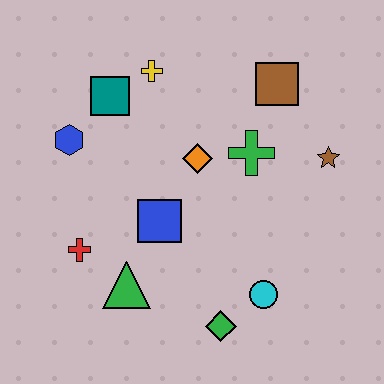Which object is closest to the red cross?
The green triangle is closest to the red cross.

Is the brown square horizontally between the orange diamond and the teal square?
No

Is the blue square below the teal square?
Yes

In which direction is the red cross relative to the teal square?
The red cross is below the teal square.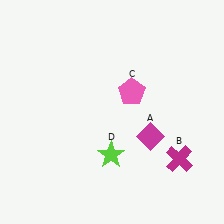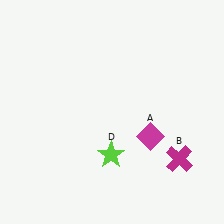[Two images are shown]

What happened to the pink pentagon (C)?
The pink pentagon (C) was removed in Image 2. It was in the top-right area of Image 1.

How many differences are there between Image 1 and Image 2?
There is 1 difference between the two images.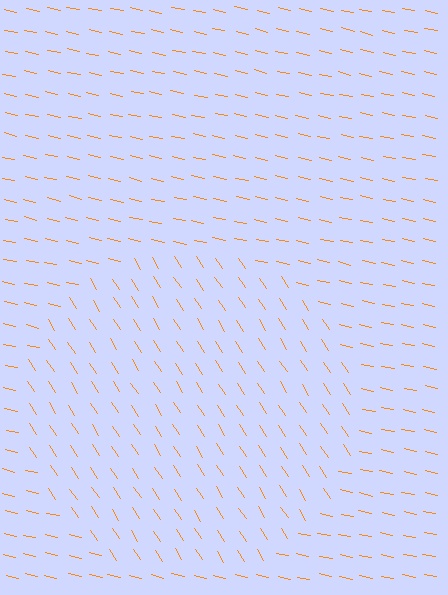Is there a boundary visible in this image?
Yes, there is a texture boundary formed by a change in line orientation.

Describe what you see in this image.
The image is filled with small orange line segments. A circle region in the image has lines oriented differently from the surrounding lines, creating a visible texture boundary.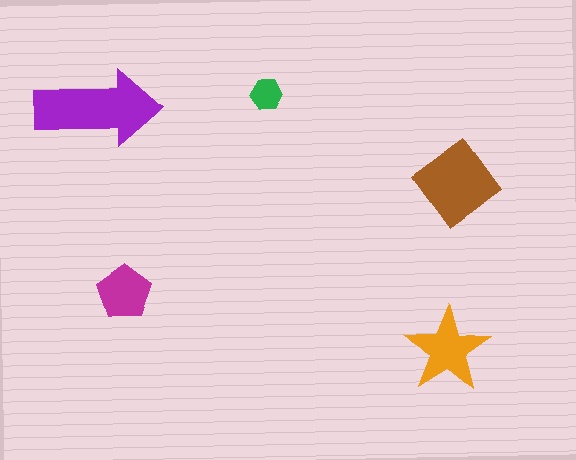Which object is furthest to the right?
The brown diamond is rightmost.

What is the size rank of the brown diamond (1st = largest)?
2nd.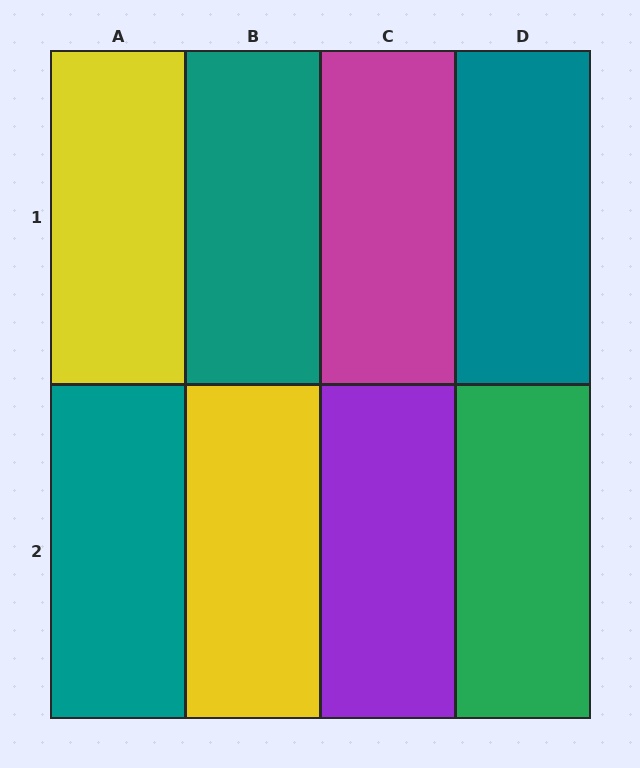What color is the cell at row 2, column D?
Green.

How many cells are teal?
3 cells are teal.